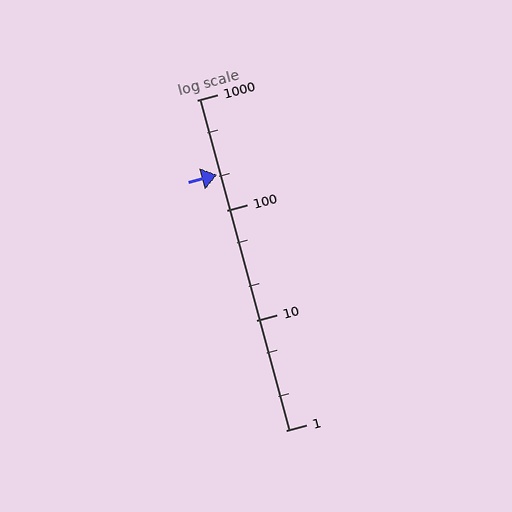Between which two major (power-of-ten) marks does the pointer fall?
The pointer is between 100 and 1000.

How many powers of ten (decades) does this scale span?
The scale spans 3 decades, from 1 to 1000.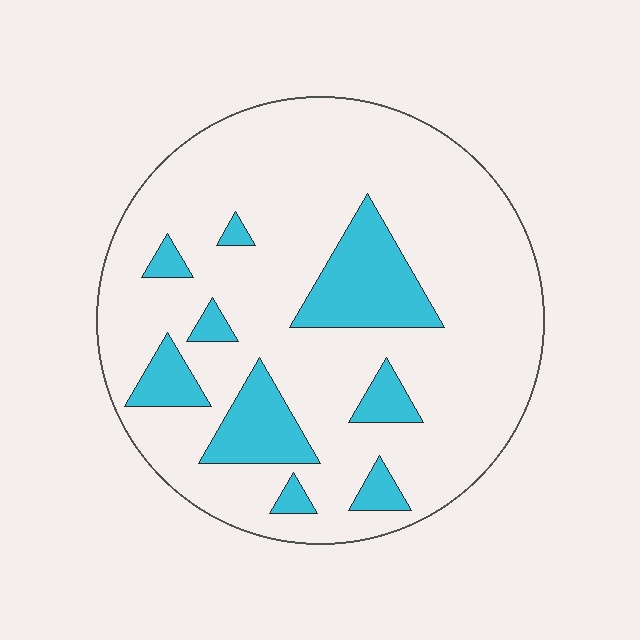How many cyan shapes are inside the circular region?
9.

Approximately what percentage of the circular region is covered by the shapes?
Approximately 20%.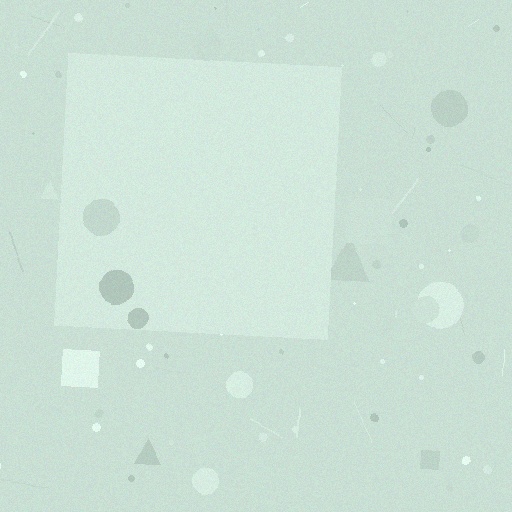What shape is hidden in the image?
A square is hidden in the image.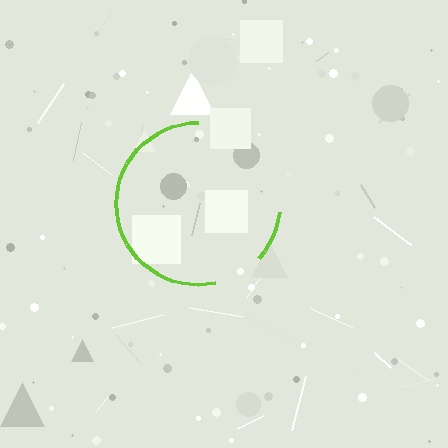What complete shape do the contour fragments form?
The contour fragments form a circle.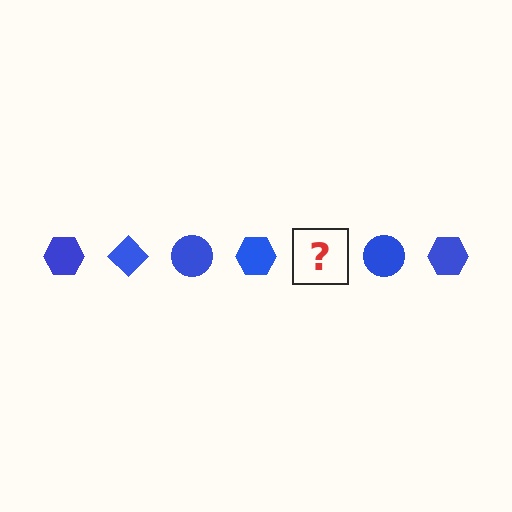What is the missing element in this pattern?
The missing element is a blue diamond.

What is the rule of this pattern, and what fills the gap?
The rule is that the pattern cycles through hexagon, diamond, circle shapes in blue. The gap should be filled with a blue diamond.